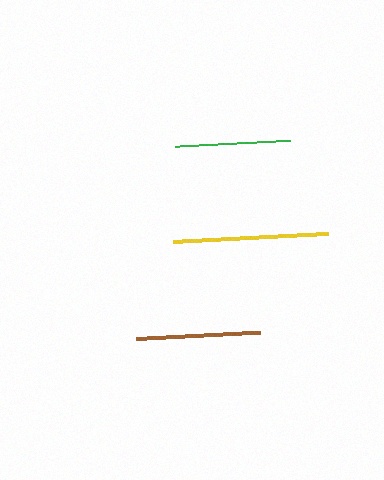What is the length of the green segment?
The green segment is approximately 114 pixels long.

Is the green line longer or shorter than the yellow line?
The yellow line is longer than the green line.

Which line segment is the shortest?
The green line is the shortest at approximately 114 pixels.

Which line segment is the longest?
The yellow line is the longest at approximately 155 pixels.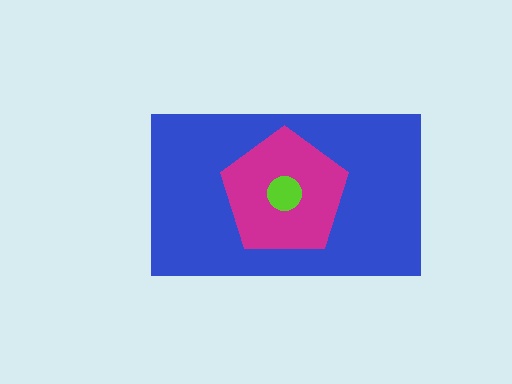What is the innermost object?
The lime circle.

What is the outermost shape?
The blue rectangle.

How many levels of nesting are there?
3.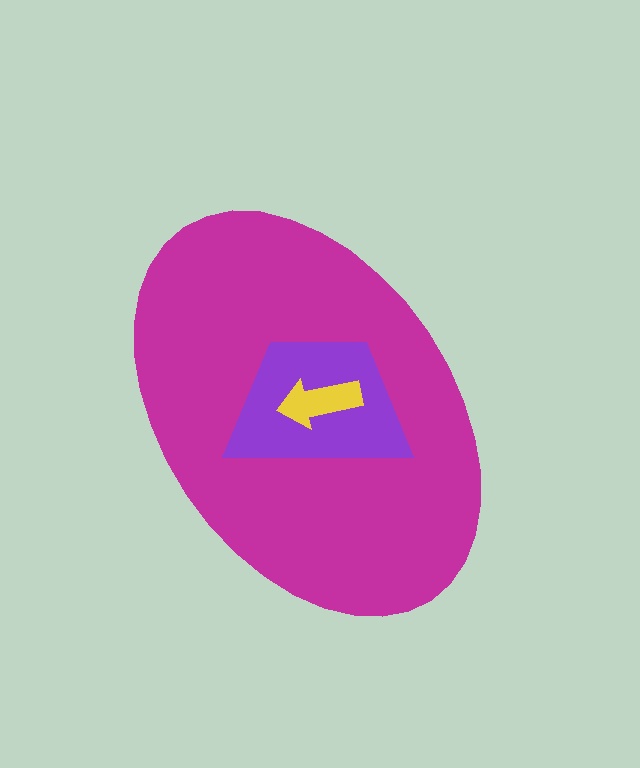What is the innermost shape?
The yellow arrow.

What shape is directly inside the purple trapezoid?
The yellow arrow.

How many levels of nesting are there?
3.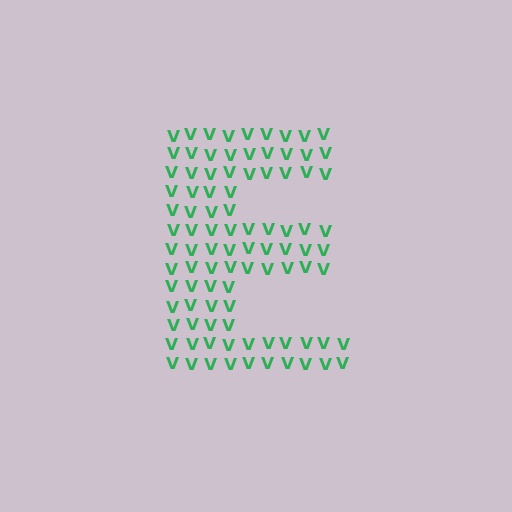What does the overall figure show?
The overall figure shows the letter E.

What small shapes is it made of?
It is made of small letter V's.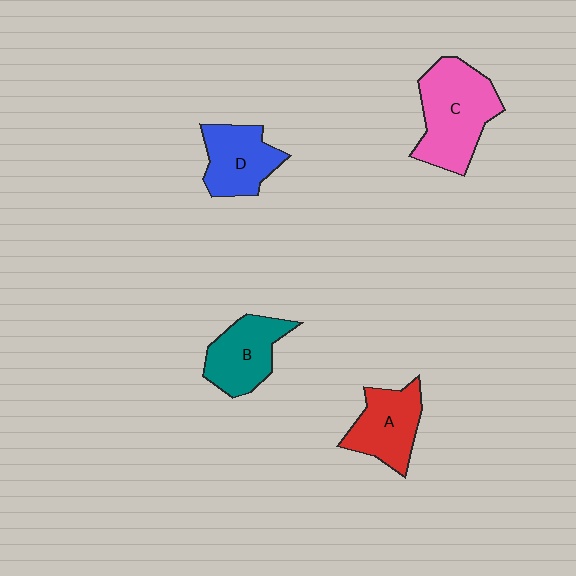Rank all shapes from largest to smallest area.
From largest to smallest: C (pink), A (red), B (teal), D (blue).